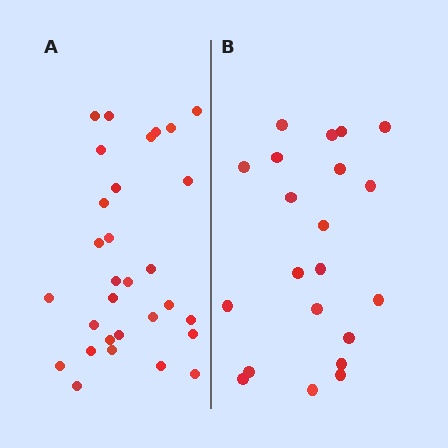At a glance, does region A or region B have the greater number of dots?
Region A (the left region) has more dots.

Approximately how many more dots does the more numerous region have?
Region A has roughly 8 or so more dots than region B.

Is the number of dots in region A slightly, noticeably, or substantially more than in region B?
Region A has noticeably more, but not dramatically so. The ratio is roughly 1.4 to 1.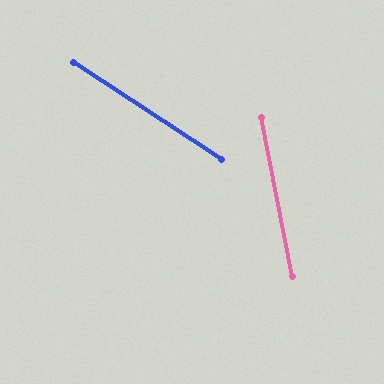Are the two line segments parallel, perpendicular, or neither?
Neither parallel nor perpendicular — they differ by about 46°.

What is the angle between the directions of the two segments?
Approximately 46 degrees.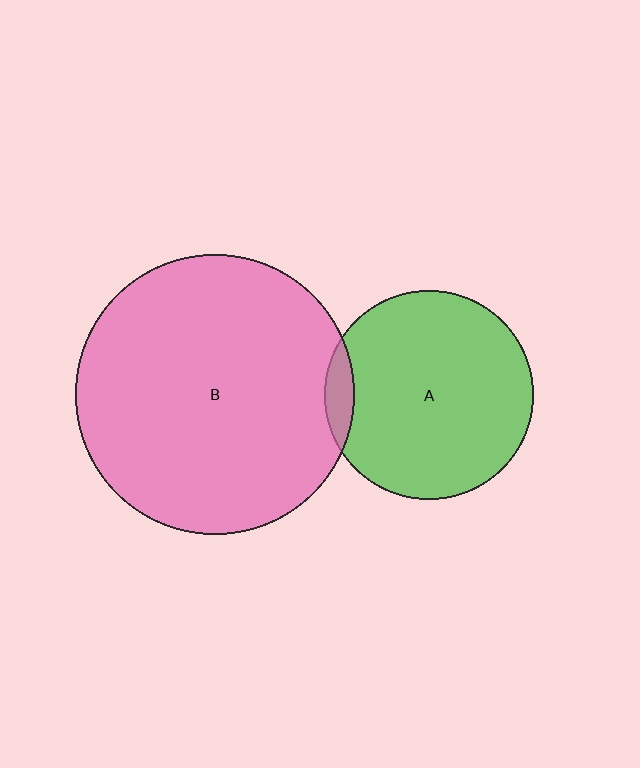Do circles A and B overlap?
Yes.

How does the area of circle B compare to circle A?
Approximately 1.8 times.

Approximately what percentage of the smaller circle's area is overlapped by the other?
Approximately 5%.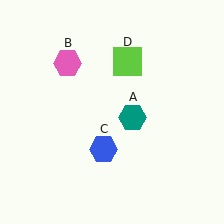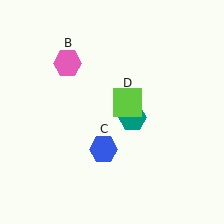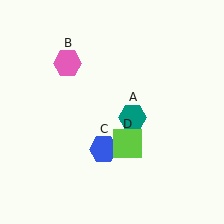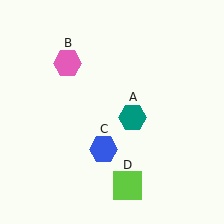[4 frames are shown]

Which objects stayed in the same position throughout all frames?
Teal hexagon (object A) and pink hexagon (object B) and blue hexagon (object C) remained stationary.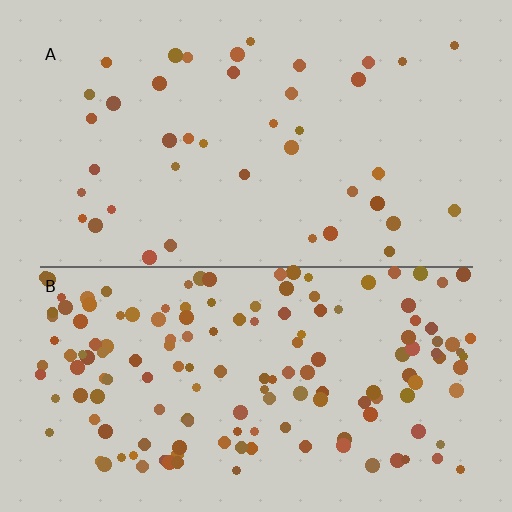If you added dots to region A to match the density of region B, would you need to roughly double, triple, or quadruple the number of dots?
Approximately quadruple.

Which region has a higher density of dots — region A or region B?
B (the bottom).